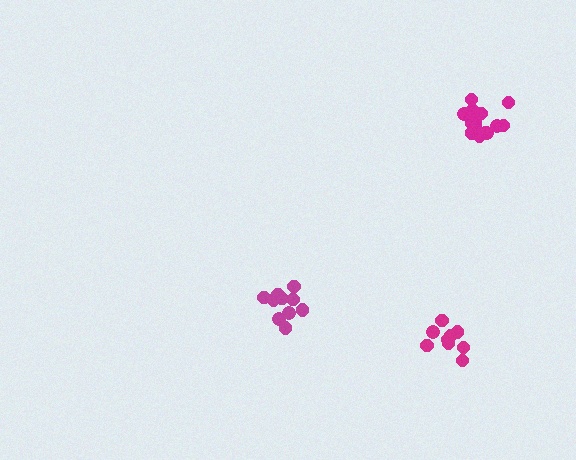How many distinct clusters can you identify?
There are 3 distinct clusters.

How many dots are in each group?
Group 1: 10 dots, Group 2: 9 dots, Group 3: 15 dots (34 total).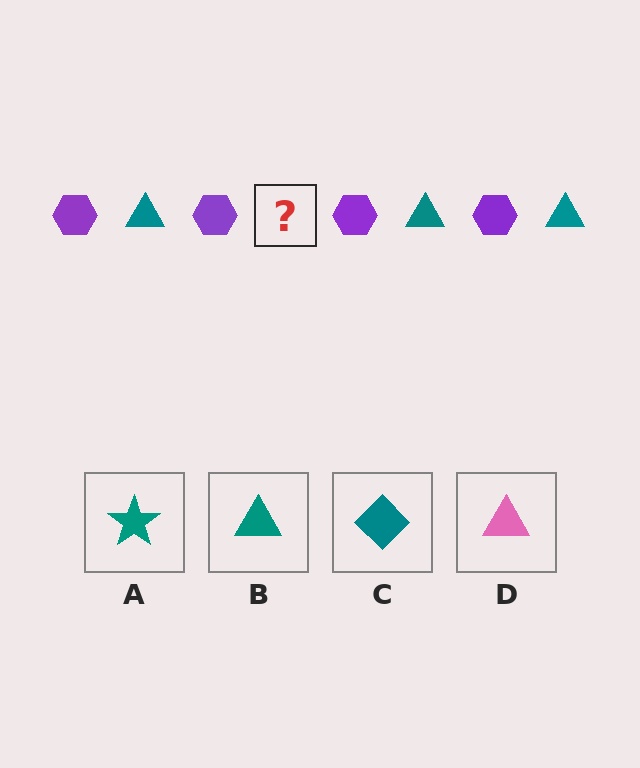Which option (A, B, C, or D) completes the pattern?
B.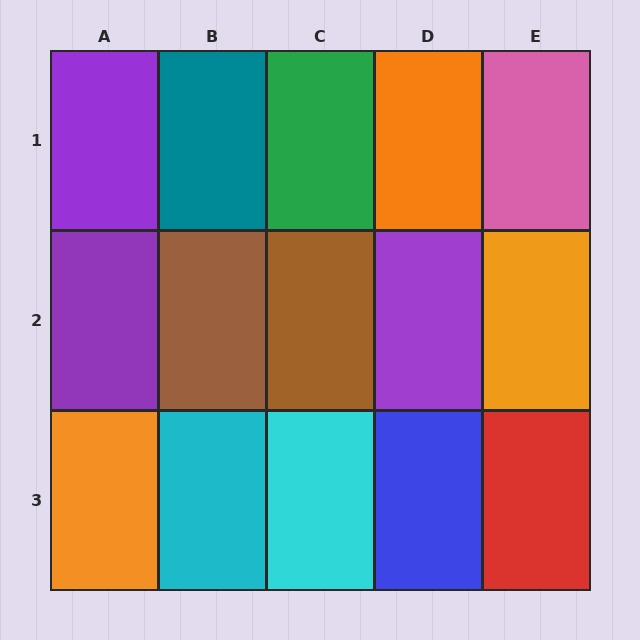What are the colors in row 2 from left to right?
Purple, brown, brown, purple, orange.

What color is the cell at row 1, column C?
Green.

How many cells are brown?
2 cells are brown.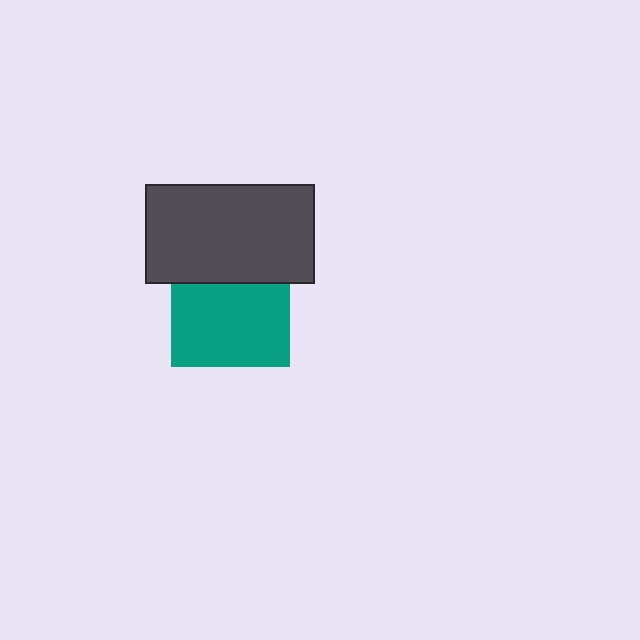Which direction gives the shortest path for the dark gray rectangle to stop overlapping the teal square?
Moving up gives the shortest separation.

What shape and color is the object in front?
The object in front is a dark gray rectangle.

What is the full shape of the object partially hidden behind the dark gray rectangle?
The partially hidden object is a teal square.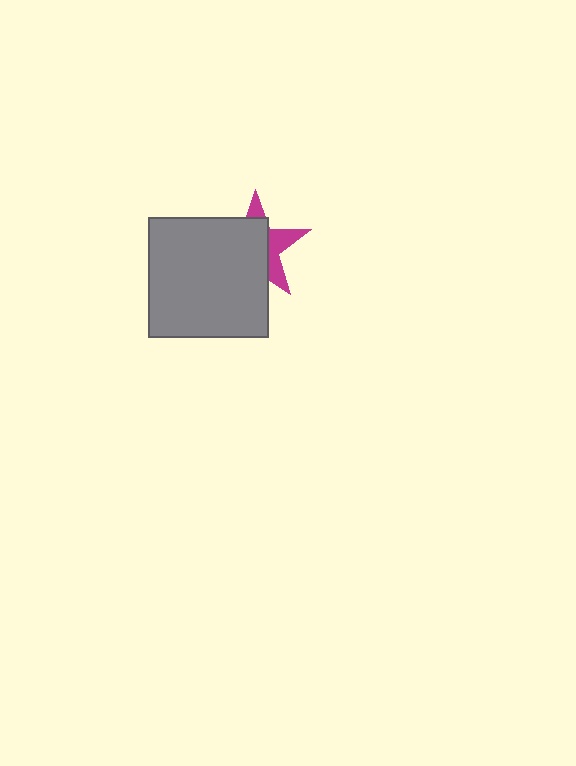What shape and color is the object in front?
The object in front is a gray square.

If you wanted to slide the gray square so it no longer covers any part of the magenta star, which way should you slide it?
Slide it toward the lower-left — that is the most direct way to separate the two shapes.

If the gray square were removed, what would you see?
You would see the complete magenta star.